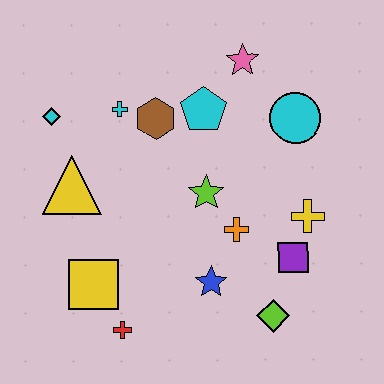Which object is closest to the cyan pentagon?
The brown hexagon is closest to the cyan pentagon.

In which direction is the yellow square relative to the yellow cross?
The yellow square is to the left of the yellow cross.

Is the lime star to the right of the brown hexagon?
Yes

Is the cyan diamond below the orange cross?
No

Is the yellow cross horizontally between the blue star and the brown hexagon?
No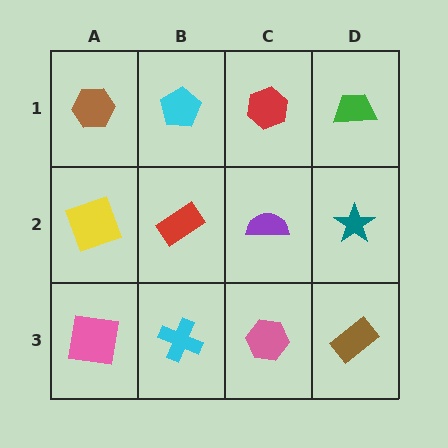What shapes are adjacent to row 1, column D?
A teal star (row 2, column D), a red hexagon (row 1, column C).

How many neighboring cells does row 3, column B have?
3.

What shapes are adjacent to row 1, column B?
A red rectangle (row 2, column B), a brown hexagon (row 1, column A), a red hexagon (row 1, column C).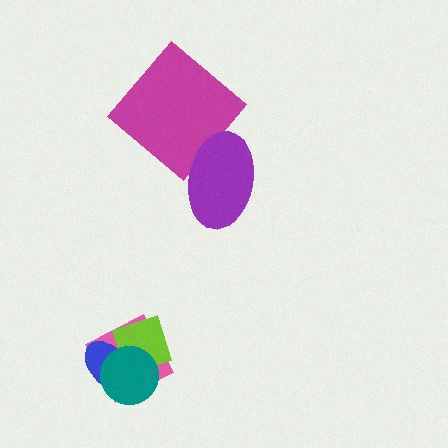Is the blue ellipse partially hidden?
Yes, it is partially covered by another shape.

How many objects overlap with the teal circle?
3 objects overlap with the teal circle.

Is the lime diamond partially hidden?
Yes, it is partially covered by another shape.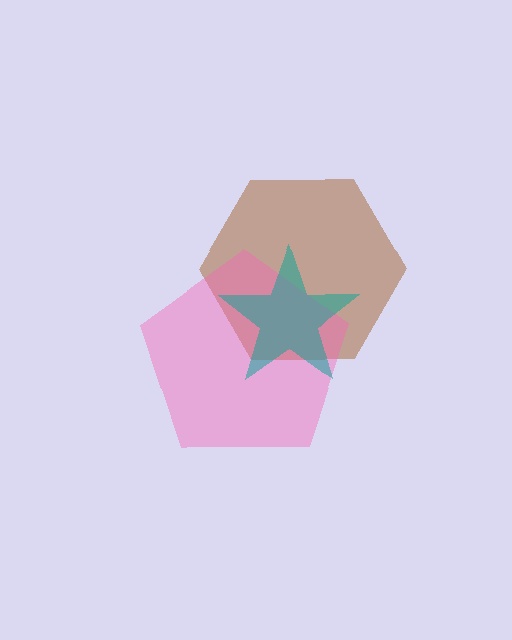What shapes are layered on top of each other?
The layered shapes are: a brown hexagon, a pink pentagon, a teal star.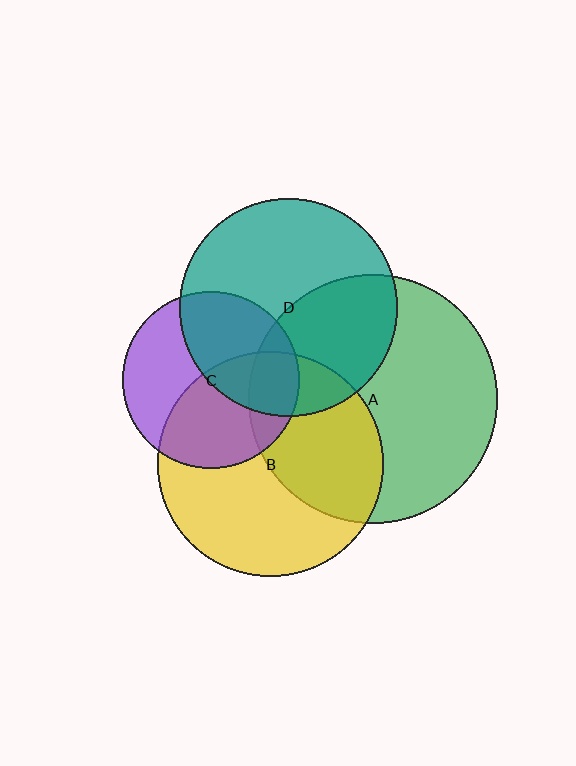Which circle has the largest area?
Circle A (green).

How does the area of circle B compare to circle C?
Approximately 1.6 times.